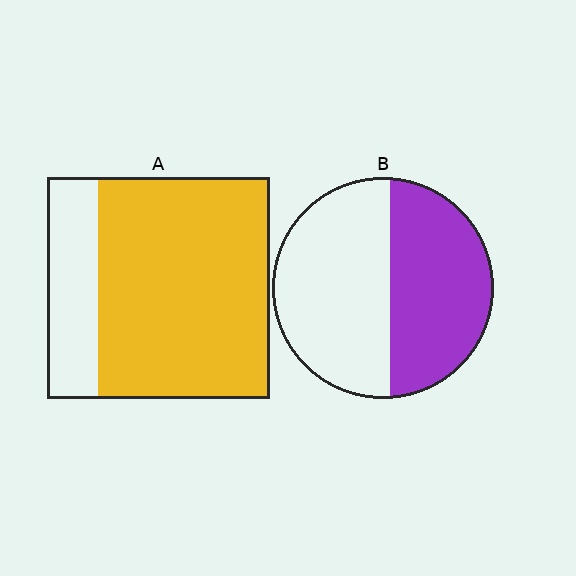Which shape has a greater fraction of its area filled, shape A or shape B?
Shape A.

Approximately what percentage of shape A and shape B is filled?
A is approximately 75% and B is approximately 45%.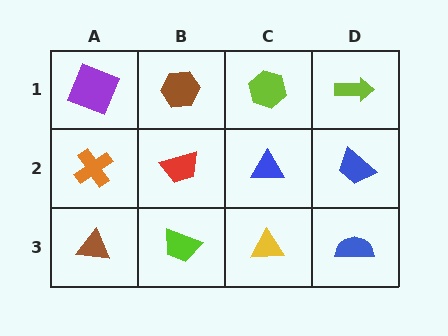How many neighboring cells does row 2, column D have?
3.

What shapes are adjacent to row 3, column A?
An orange cross (row 2, column A), a lime trapezoid (row 3, column B).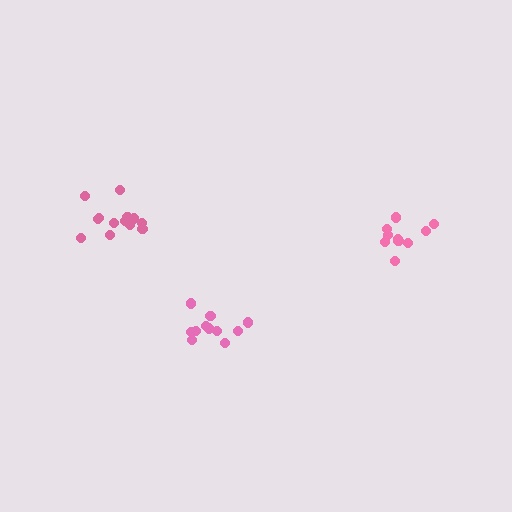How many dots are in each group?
Group 1: 13 dots, Group 2: 10 dots, Group 3: 11 dots (34 total).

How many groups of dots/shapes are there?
There are 3 groups.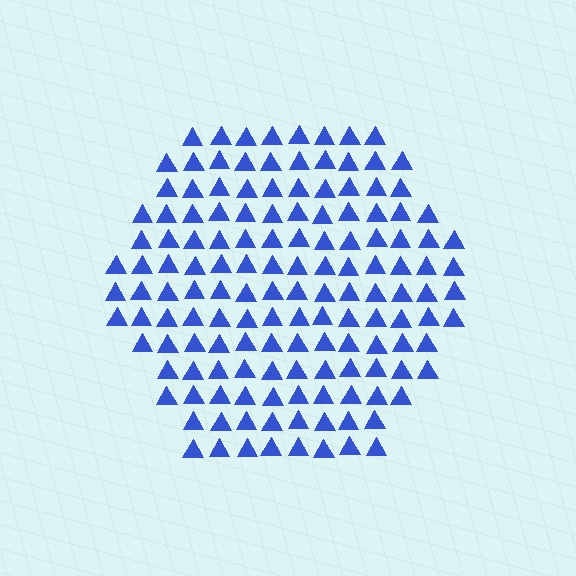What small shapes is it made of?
It is made of small triangles.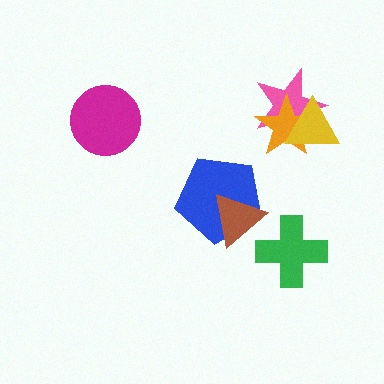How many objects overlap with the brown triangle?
1 object overlaps with the brown triangle.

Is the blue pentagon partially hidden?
Yes, it is partially covered by another shape.